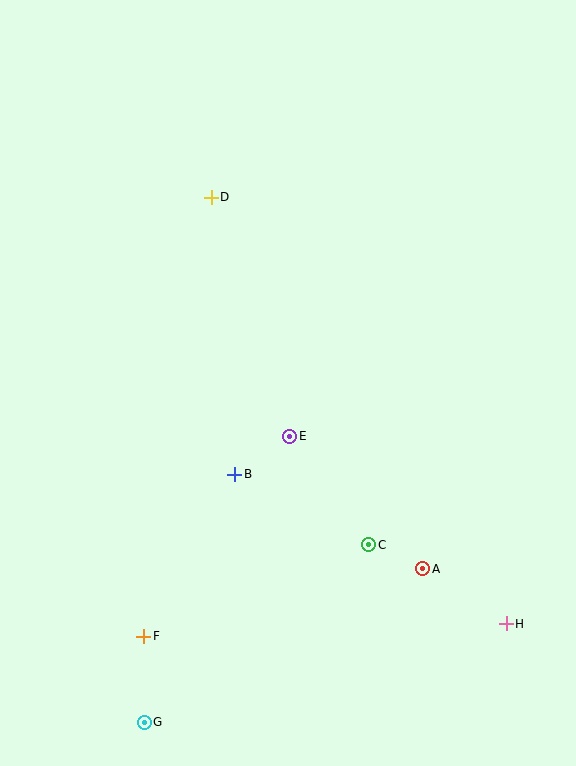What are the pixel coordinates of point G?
Point G is at (144, 722).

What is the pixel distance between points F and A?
The distance between F and A is 287 pixels.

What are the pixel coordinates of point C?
Point C is at (369, 545).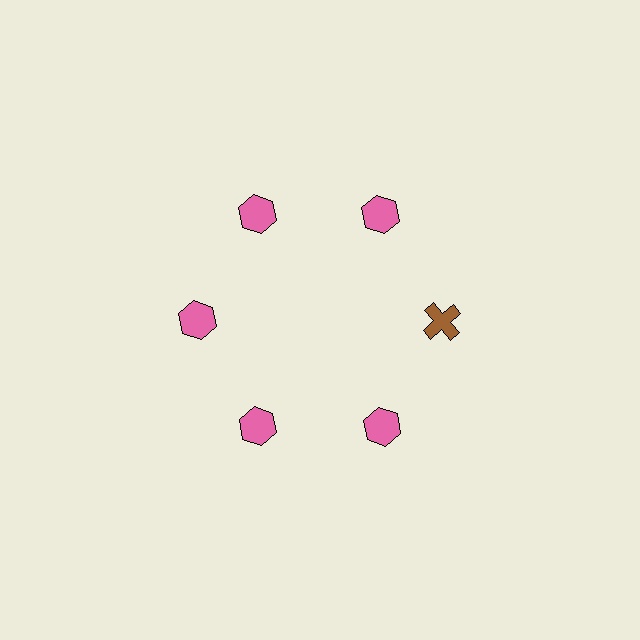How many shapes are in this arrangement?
There are 6 shapes arranged in a ring pattern.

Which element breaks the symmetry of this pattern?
The brown cross at roughly the 3 o'clock position breaks the symmetry. All other shapes are pink hexagons.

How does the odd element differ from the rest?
It differs in both color (brown instead of pink) and shape (cross instead of hexagon).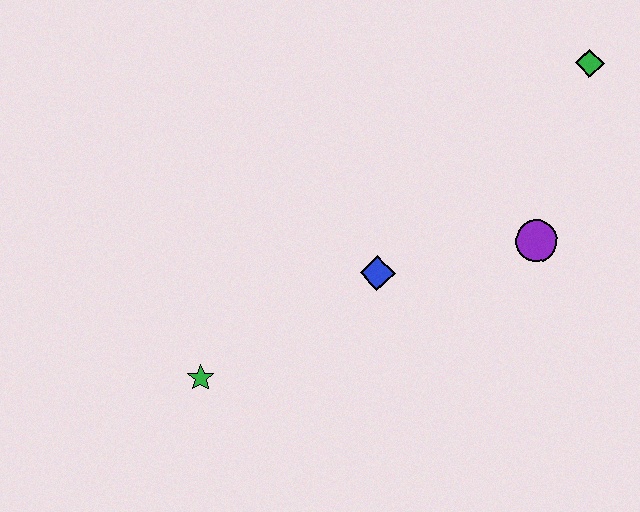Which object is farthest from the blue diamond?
The green diamond is farthest from the blue diamond.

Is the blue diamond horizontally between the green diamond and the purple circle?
No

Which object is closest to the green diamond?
The purple circle is closest to the green diamond.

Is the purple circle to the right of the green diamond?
No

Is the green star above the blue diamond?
No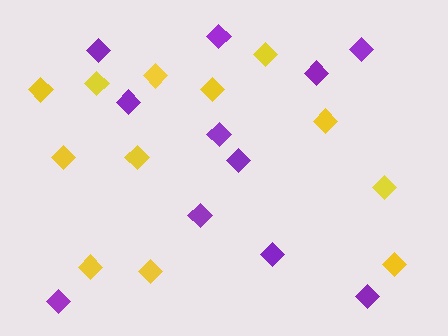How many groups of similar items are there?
There are 2 groups: one group of yellow diamonds (12) and one group of purple diamonds (11).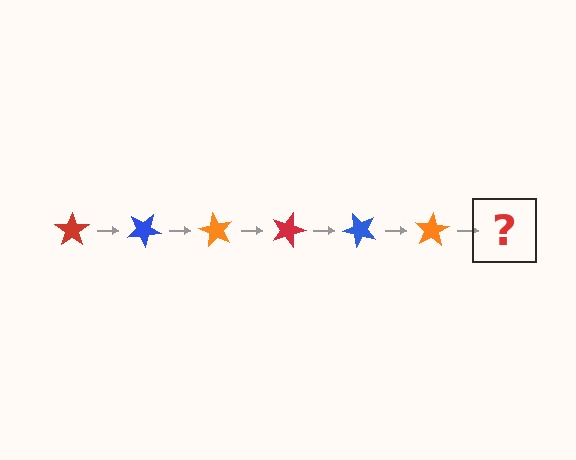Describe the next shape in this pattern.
It should be a red star, rotated 180 degrees from the start.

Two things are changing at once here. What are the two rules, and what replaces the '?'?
The two rules are that it rotates 30 degrees each step and the color cycles through red, blue, and orange. The '?' should be a red star, rotated 180 degrees from the start.